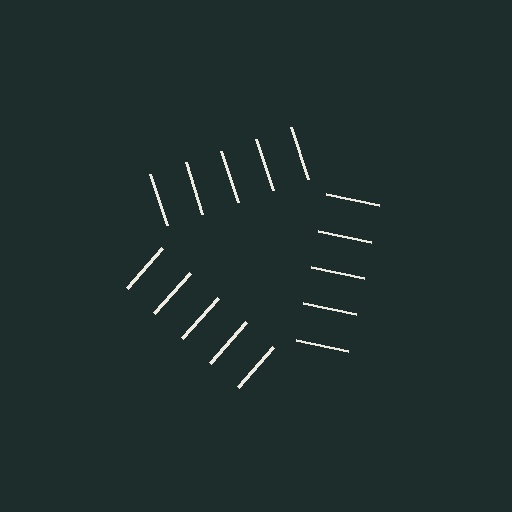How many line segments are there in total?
15 — 5 along each of the 3 edges.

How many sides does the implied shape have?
3 sides — the line-ends trace a triangle.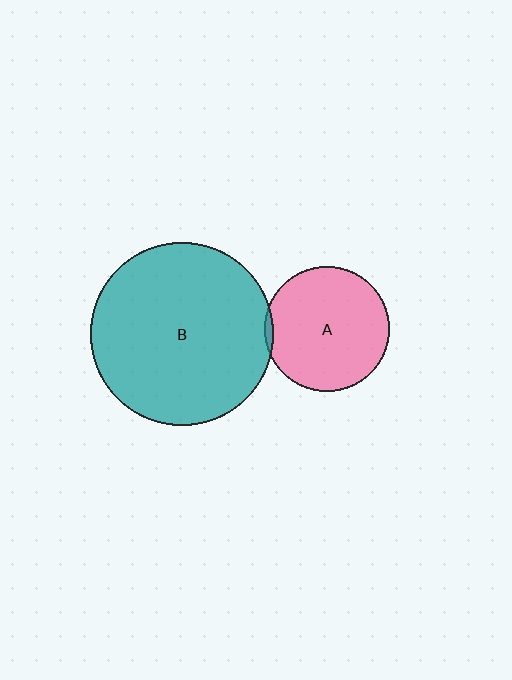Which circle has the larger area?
Circle B (teal).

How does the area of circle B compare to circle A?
Approximately 2.2 times.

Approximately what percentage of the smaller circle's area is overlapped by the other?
Approximately 5%.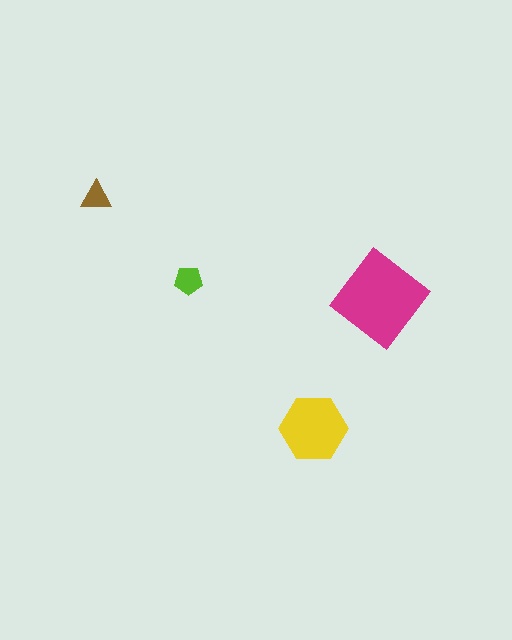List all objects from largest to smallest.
The magenta diamond, the yellow hexagon, the lime pentagon, the brown triangle.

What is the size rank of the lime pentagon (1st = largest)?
3rd.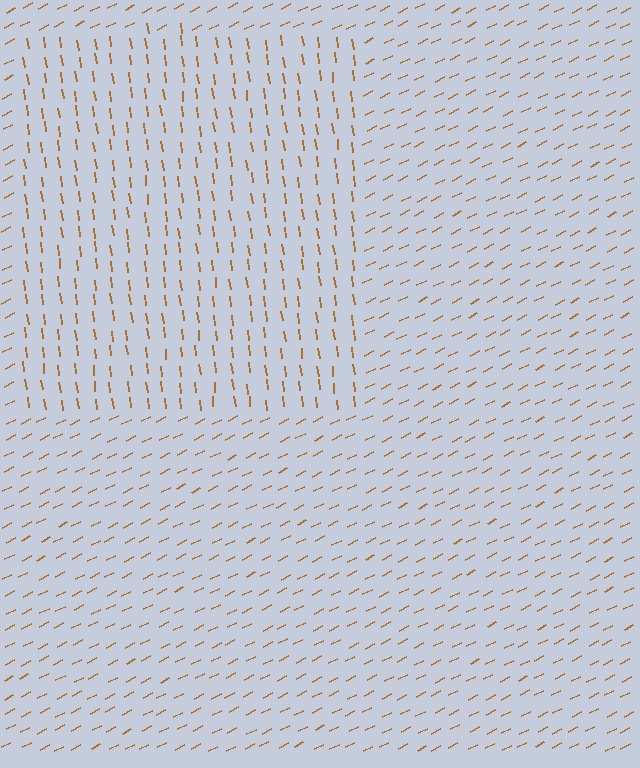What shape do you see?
I see a rectangle.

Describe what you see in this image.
The image is filled with small brown line segments. A rectangle region in the image has lines oriented differently from the surrounding lines, creating a visible texture boundary.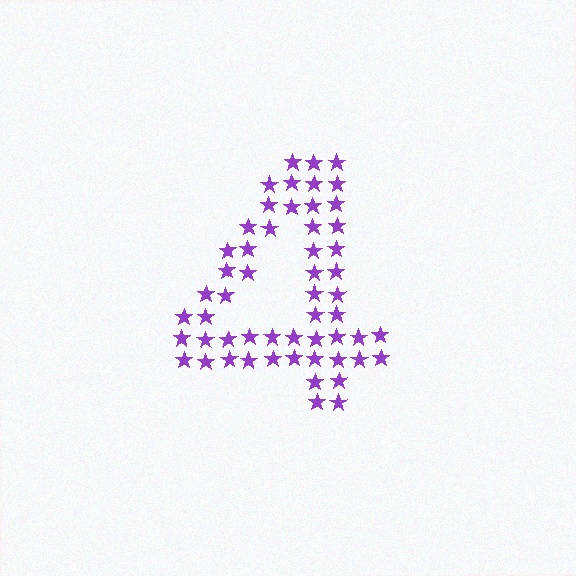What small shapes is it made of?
It is made of small stars.